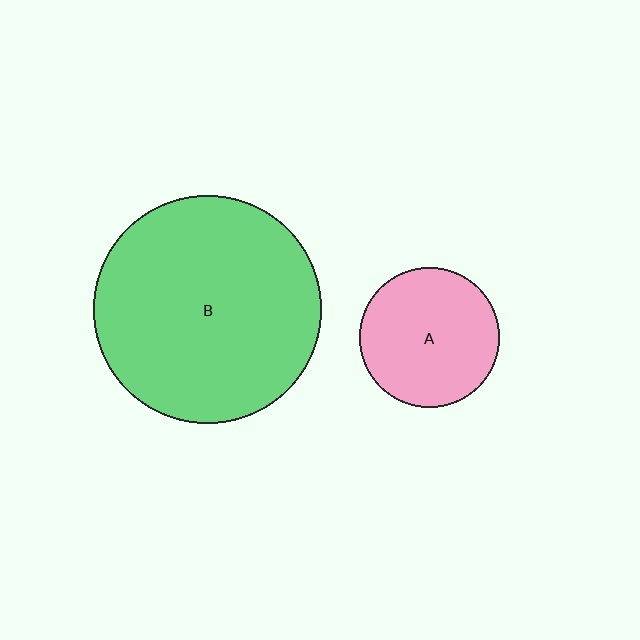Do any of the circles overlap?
No, none of the circles overlap.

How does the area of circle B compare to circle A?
Approximately 2.7 times.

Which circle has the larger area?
Circle B (green).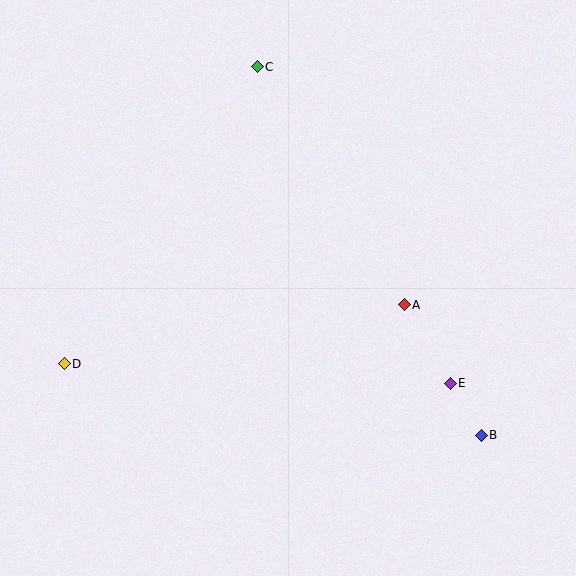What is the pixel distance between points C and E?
The distance between C and E is 371 pixels.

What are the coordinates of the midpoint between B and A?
The midpoint between B and A is at (443, 370).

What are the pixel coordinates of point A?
Point A is at (404, 305).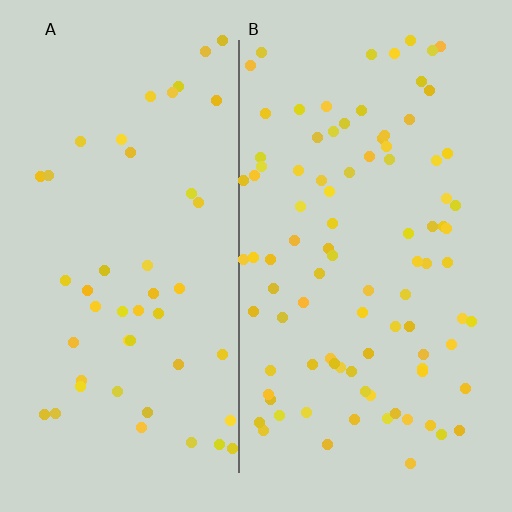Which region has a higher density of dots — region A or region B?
B (the right).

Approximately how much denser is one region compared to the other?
Approximately 1.9× — region B over region A.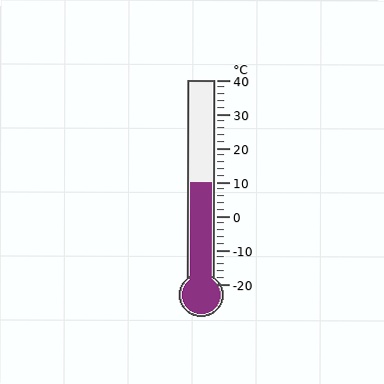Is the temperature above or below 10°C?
The temperature is at 10°C.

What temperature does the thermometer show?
The thermometer shows approximately 10°C.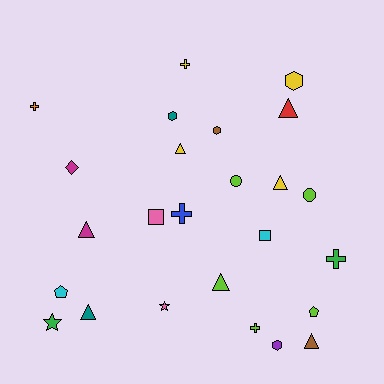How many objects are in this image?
There are 25 objects.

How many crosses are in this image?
There are 5 crosses.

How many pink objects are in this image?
There are 2 pink objects.